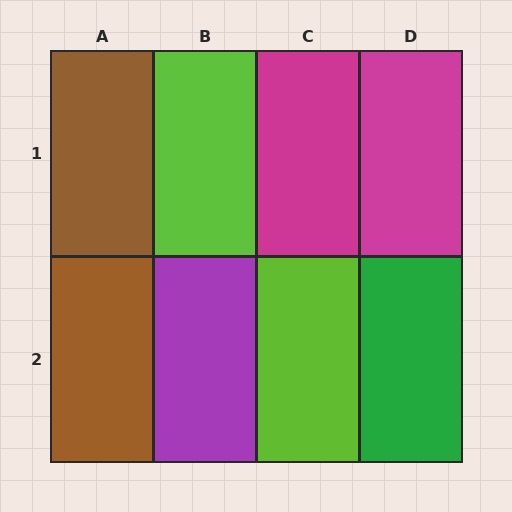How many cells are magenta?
2 cells are magenta.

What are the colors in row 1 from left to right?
Brown, lime, magenta, magenta.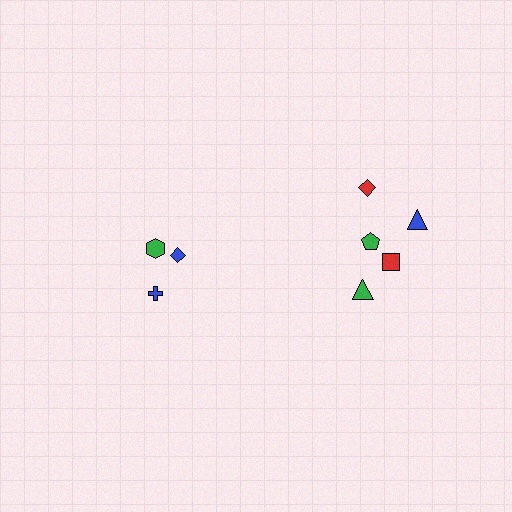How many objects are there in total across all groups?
There are 8 objects.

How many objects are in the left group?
There are 3 objects.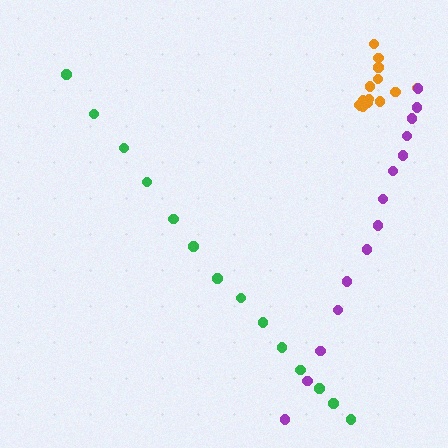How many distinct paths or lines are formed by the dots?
There are 3 distinct paths.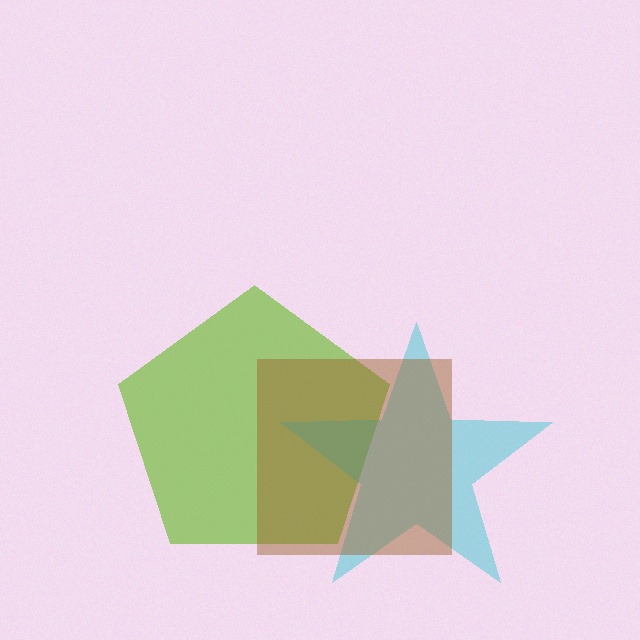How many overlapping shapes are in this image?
There are 3 overlapping shapes in the image.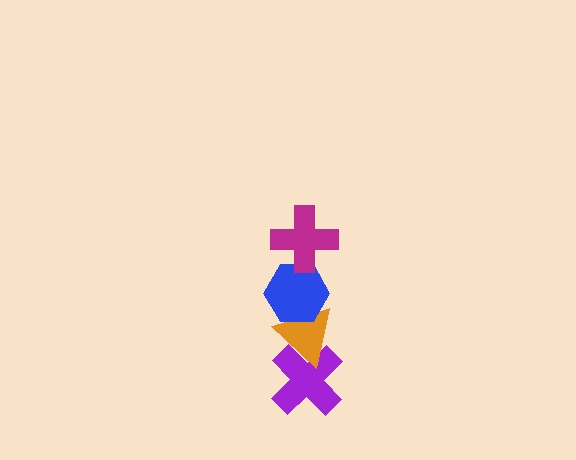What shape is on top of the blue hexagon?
The magenta cross is on top of the blue hexagon.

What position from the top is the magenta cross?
The magenta cross is 1st from the top.